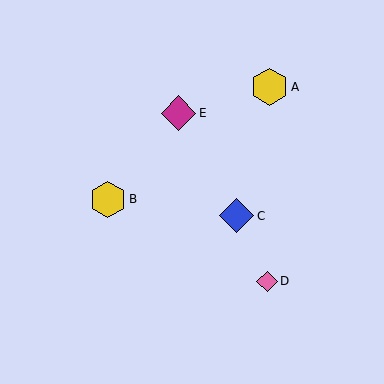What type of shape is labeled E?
Shape E is a magenta diamond.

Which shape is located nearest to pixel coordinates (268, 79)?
The yellow hexagon (labeled A) at (270, 87) is nearest to that location.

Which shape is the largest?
The yellow hexagon (labeled A) is the largest.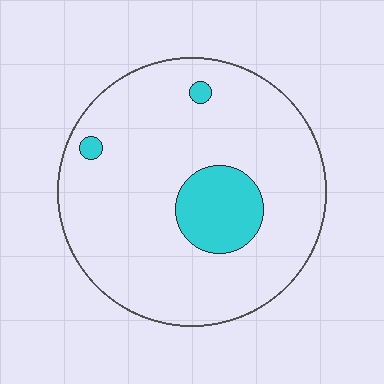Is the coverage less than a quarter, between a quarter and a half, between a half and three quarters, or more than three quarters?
Less than a quarter.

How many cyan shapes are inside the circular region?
3.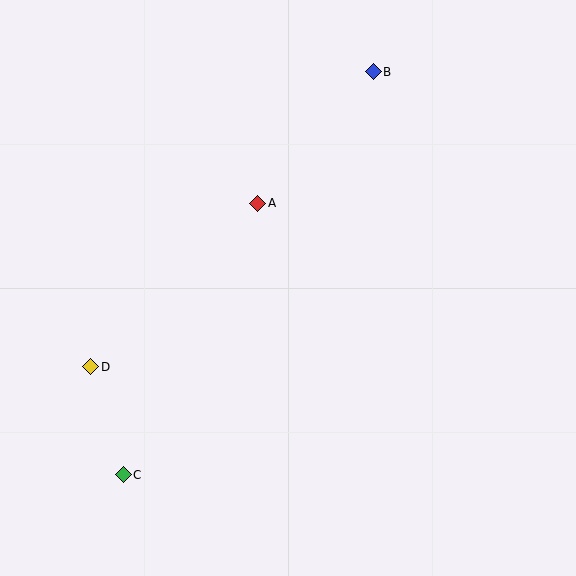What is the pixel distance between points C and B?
The distance between C and B is 474 pixels.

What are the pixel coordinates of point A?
Point A is at (258, 203).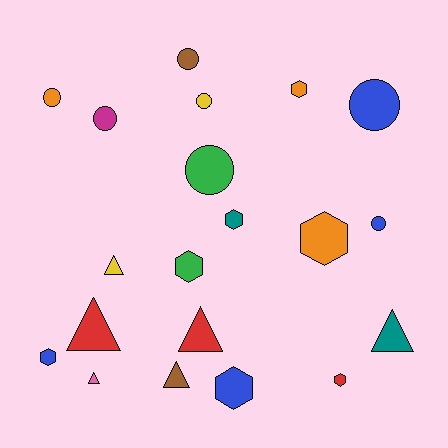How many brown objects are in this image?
There are 2 brown objects.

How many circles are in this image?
There are 7 circles.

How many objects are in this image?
There are 20 objects.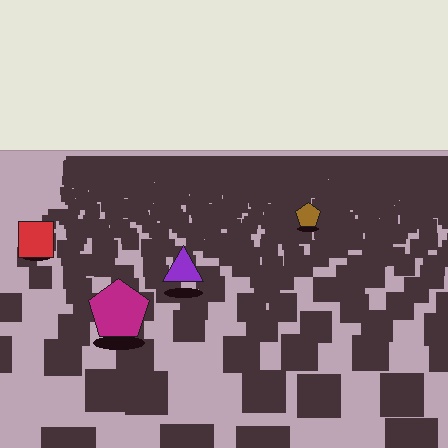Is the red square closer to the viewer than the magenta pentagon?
No. The magenta pentagon is closer — you can tell from the texture gradient: the ground texture is coarser near it.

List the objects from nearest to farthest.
From nearest to farthest: the magenta pentagon, the purple triangle, the red square, the brown pentagon.